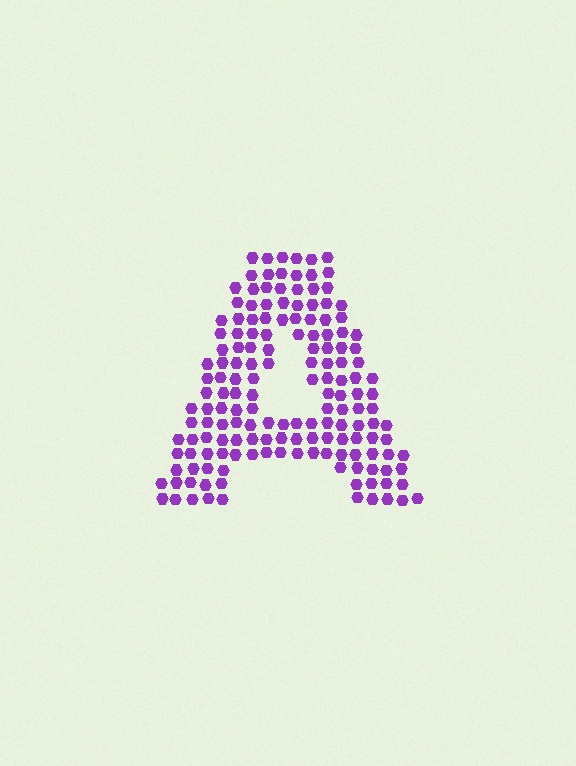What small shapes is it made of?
It is made of small hexagons.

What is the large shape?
The large shape is the letter A.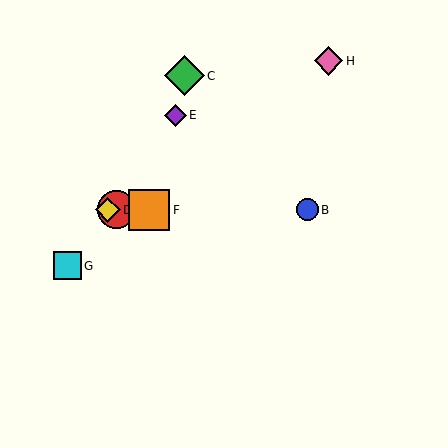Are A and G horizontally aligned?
No, A is at y≈210 and G is at y≈266.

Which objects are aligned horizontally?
Objects A, B, D, F are aligned horizontally.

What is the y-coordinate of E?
Object E is at y≈115.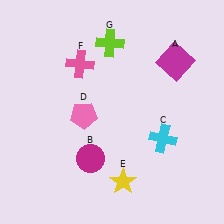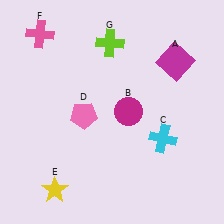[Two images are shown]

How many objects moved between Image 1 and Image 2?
3 objects moved between the two images.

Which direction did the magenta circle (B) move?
The magenta circle (B) moved up.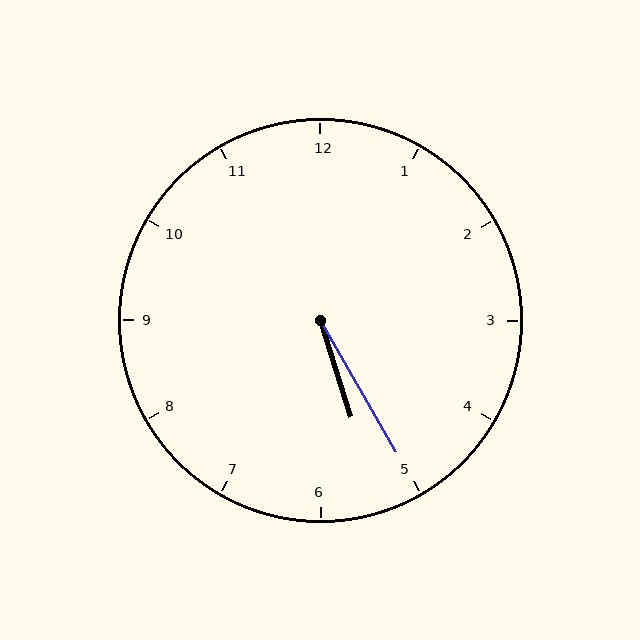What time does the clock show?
5:25.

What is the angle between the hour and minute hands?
Approximately 12 degrees.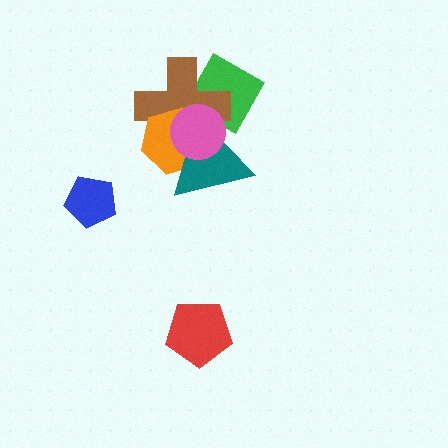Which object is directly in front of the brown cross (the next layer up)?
The orange hexagon is directly in front of the brown cross.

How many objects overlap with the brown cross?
4 objects overlap with the brown cross.